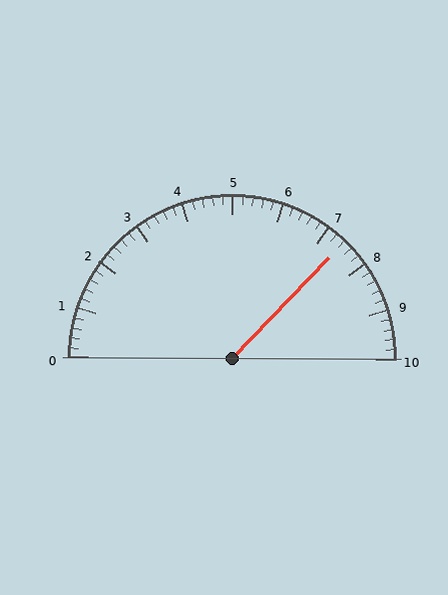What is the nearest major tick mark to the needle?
The nearest major tick mark is 7.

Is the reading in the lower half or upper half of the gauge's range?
The reading is in the upper half of the range (0 to 10).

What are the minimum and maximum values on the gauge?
The gauge ranges from 0 to 10.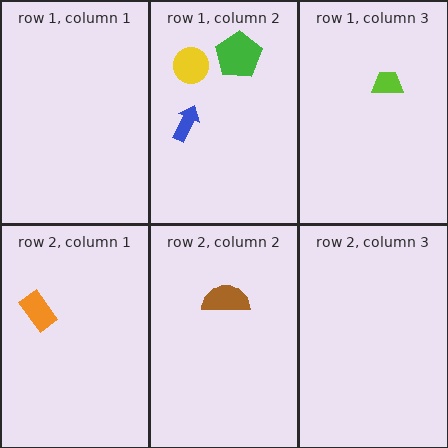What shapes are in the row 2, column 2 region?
The brown semicircle.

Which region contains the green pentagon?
The row 1, column 2 region.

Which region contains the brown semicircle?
The row 2, column 2 region.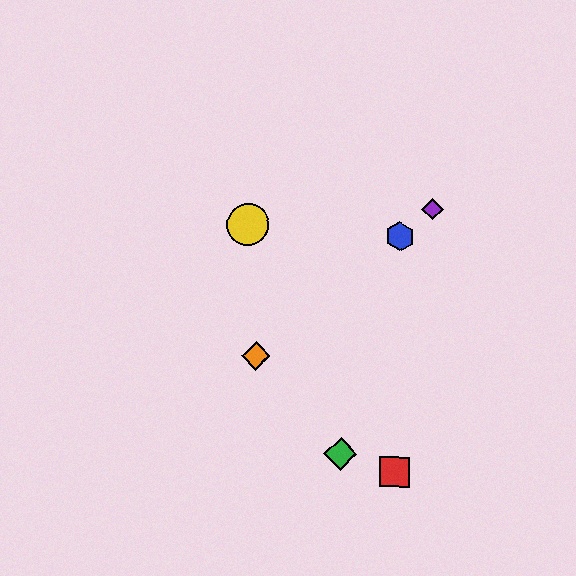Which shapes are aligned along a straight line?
The blue hexagon, the purple diamond, the orange diamond are aligned along a straight line.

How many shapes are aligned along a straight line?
3 shapes (the blue hexagon, the purple diamond, the orange diamond) are aligned along a straight line.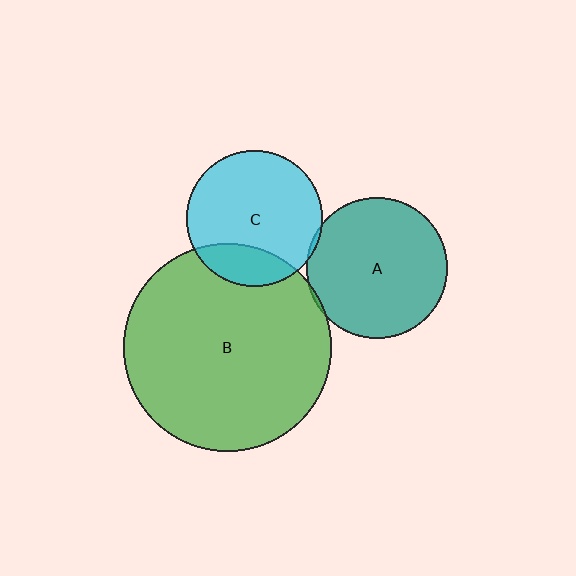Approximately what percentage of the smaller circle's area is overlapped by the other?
Approximately 5%.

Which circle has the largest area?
Circle B (green).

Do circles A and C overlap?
Yes.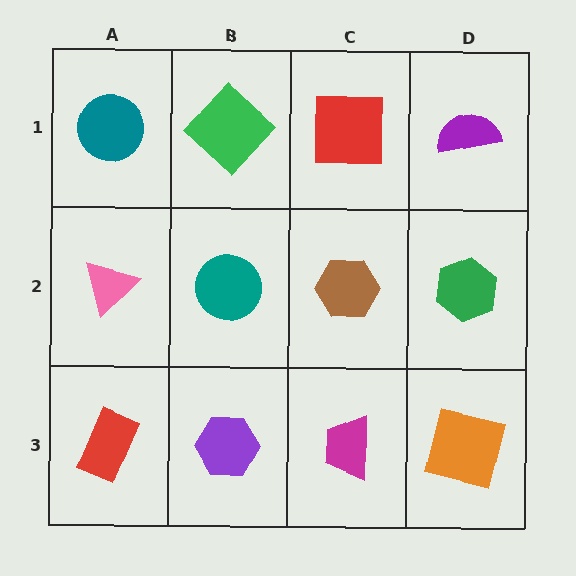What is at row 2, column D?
A green hexagon.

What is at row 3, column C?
A magenta trapezoid.